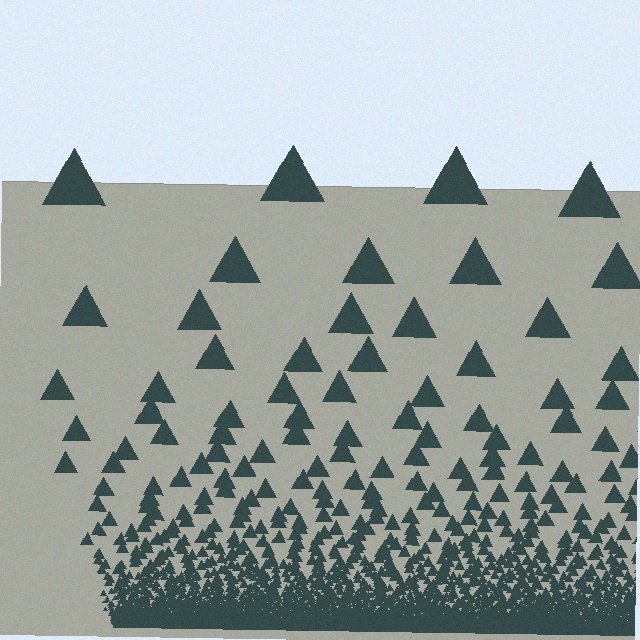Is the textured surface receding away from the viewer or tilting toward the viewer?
The surface appears to tilt toward the viewer. Texture elements get larger and sparser toward the top.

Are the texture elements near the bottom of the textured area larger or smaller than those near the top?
Smaller. The gradient is inverted — elements near the bottom are smaller and denser.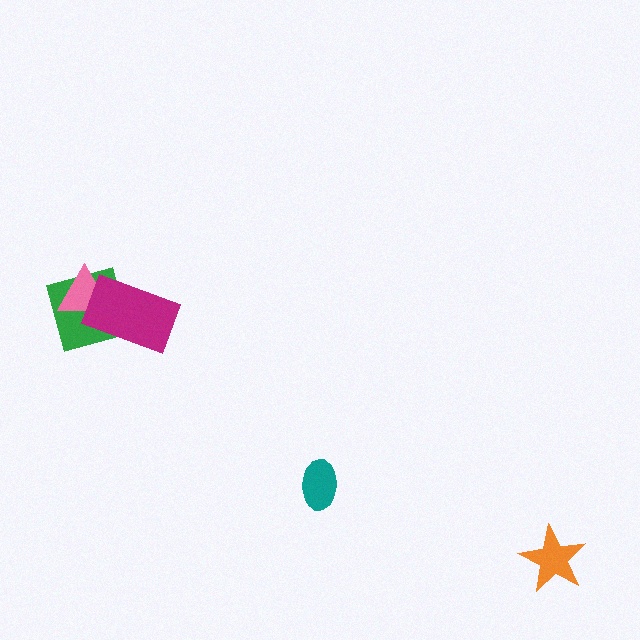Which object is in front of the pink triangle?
The magenta rectangle is in front of the pink triangle.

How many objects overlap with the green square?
2 objects overlap with the green square.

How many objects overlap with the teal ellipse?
0 objects overlap with the teal ellipse.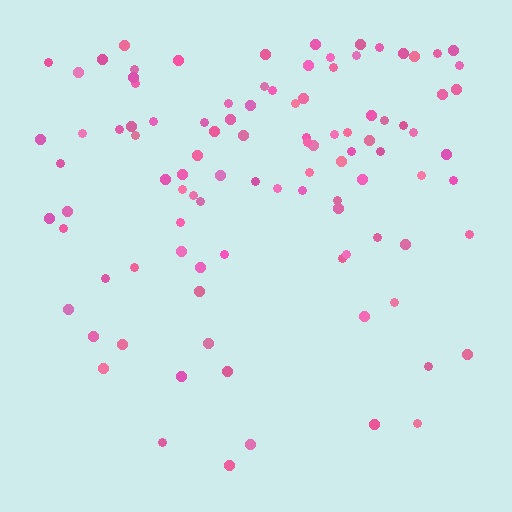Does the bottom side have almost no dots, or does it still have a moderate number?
Still a moderate number, just noticeably fewer than the top.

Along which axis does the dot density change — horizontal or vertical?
Vertical.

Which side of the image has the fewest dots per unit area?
The bottom.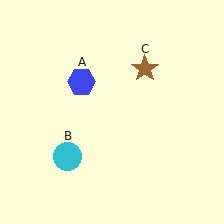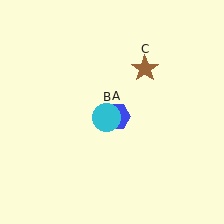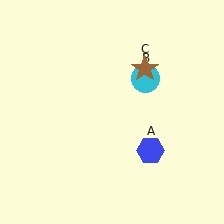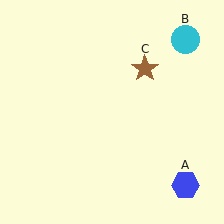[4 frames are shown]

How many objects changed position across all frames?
2 objects changed position: blue hexagon (object A), cyan circle (object B).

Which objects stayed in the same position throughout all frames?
Brown star (object C) remained stationary.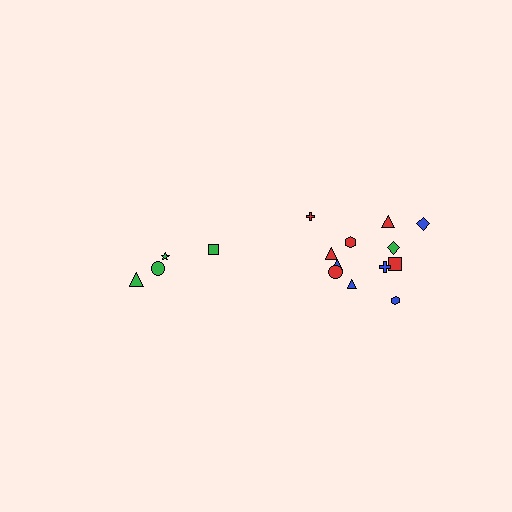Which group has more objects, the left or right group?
The right group.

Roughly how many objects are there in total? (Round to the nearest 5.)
Roughly 15 objects in total.